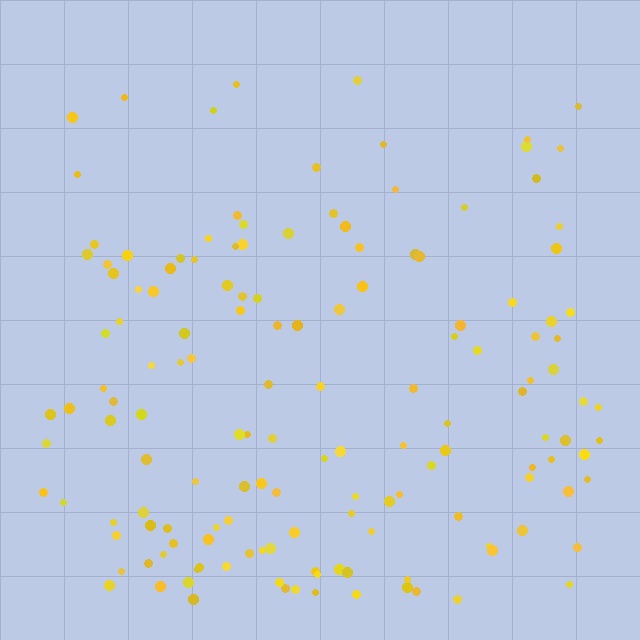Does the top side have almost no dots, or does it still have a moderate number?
Still a moderate number, just noticeably fewer than the bottom.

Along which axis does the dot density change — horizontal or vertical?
Vertical.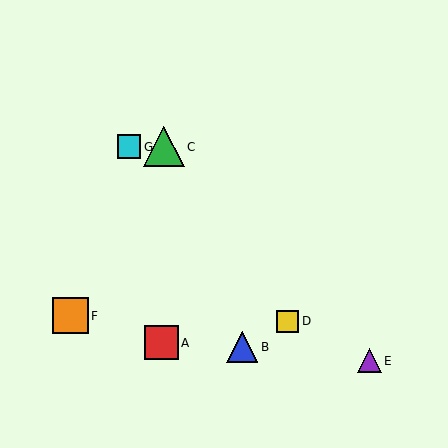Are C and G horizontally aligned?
Yes, both are at y≈147.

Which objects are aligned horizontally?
Objects C, G are aligned horizontally.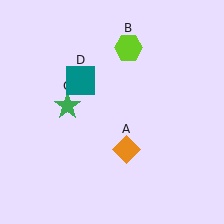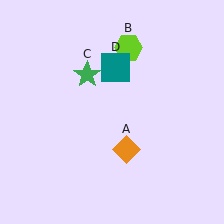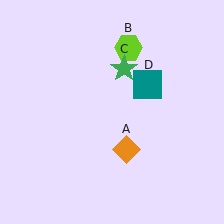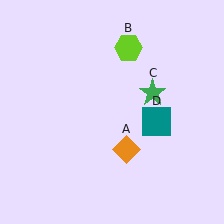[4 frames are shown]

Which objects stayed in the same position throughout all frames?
Orange diamond (object A) and lime hexagon (object B) remained stationary.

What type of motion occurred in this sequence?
The green star (object C), teal square (object D) rotated clockwise around the center of the scene.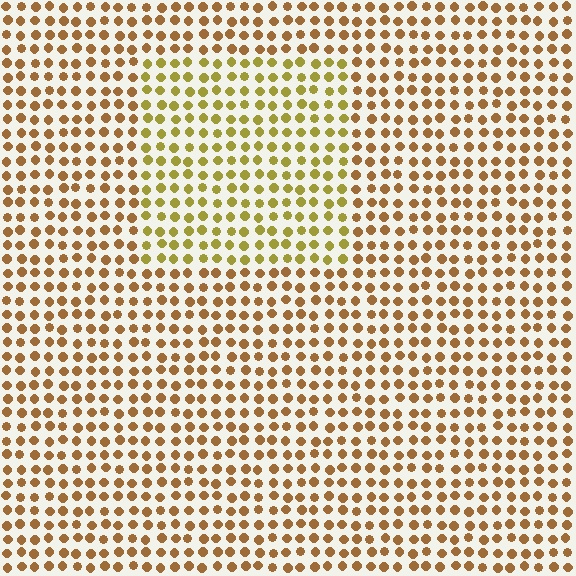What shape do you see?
I see a rectangle.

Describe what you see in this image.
The image is filled with small brown elements in a uniform arrangement. A rectangle-shaped region is visible where the elements are tinted to a slightly different hue, forming a subtle color boundary.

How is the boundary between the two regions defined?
The boundary is defined purely by a slight shift in hue (about 29 degrees). Spacing, size, and orientation are identical on both sides.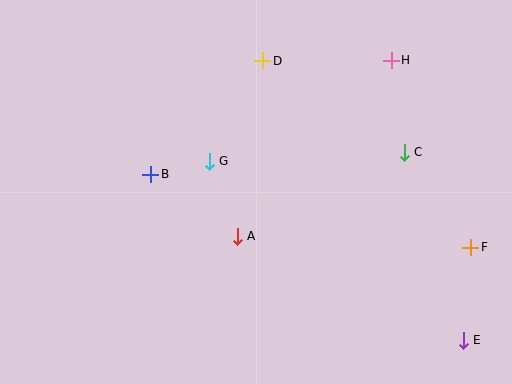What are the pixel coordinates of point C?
Point C is at (404, 152).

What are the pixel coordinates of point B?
Point B is at (151, 174).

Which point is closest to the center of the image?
Point A at (237, 236) is closest to the center.